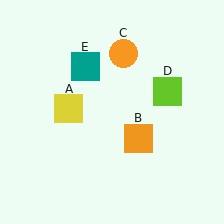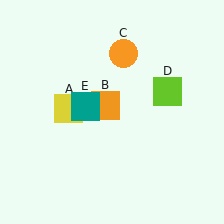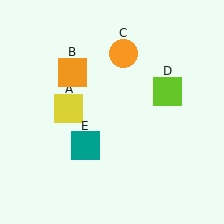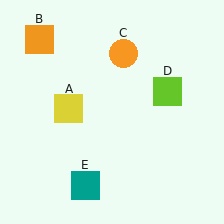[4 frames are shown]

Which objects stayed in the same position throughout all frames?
Yellow square (object A) and orange circle (object C) and lime square (object D) remained stationary.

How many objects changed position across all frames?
2 objects changed position: orange square (object B), teal square (object E).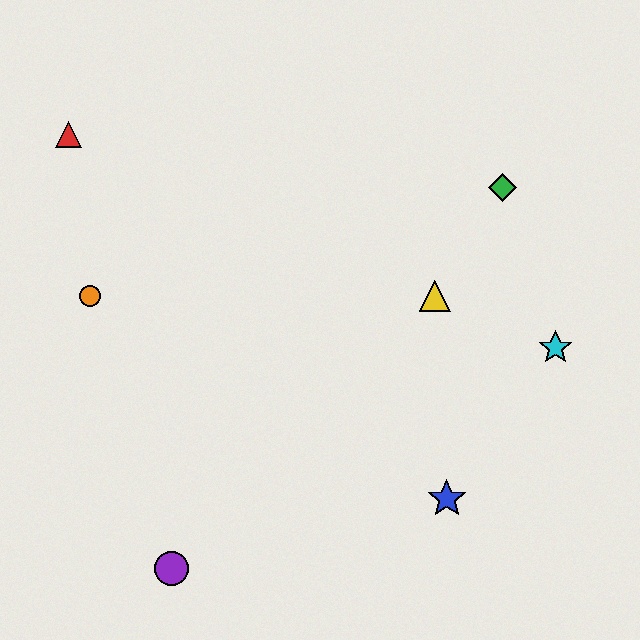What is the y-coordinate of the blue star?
The blue star is at y≈499.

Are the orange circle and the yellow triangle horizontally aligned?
Yes, both are at y≈296.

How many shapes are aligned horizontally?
2 shapes (the yellow triangle, the orange circle) are aligned horizontally.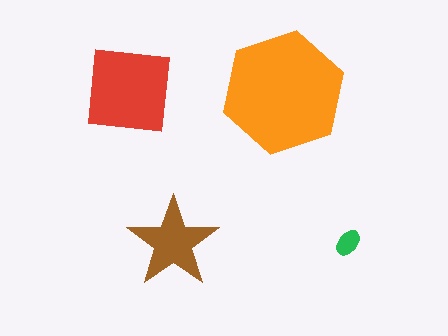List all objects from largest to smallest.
The orange hexagon, the red square, the brown star, the green ellipse.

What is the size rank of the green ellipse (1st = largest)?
4th.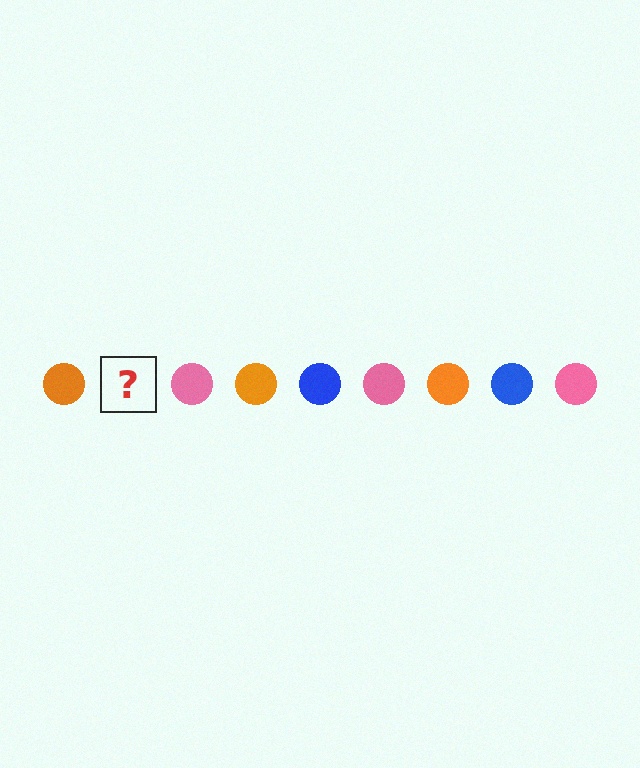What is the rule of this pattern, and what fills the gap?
The rule is that the pattern cycles through orange, blue, pink circles. The gap should be filled with a blue circle.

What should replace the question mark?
The question mark should be replaced with a blue circle.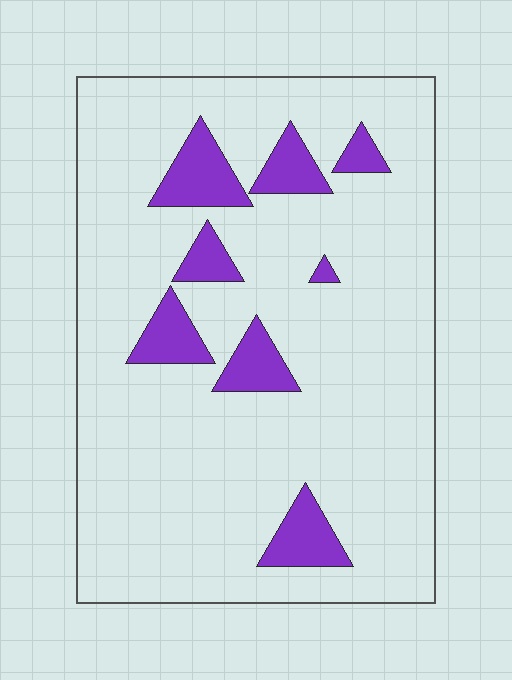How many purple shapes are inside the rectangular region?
8.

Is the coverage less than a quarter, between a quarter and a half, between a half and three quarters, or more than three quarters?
Less than a quarter.